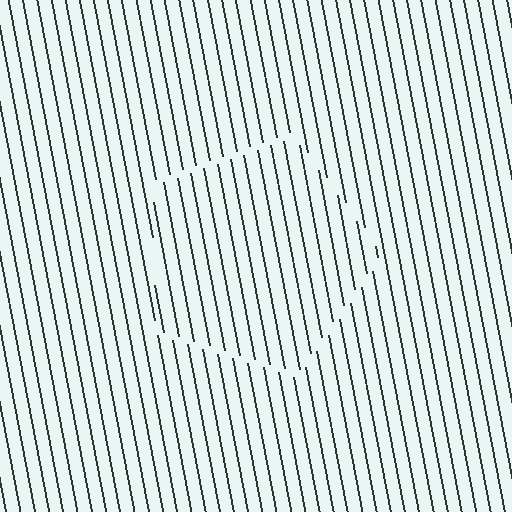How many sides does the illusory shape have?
5 sides — the line-ends trace a pentagon.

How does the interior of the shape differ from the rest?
The interior of the shape contains the same grating, shifted by half a period — the contour is defined by the phase discontinuity where line-ends from the inner and outer gratings abut.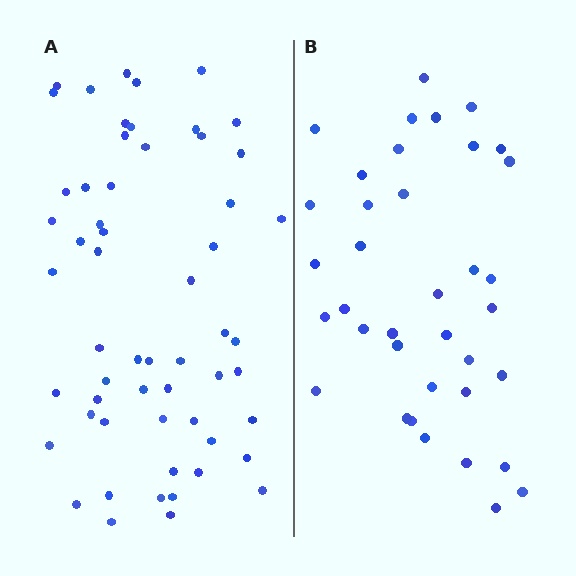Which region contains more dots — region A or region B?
Region A (the left region) has more dots.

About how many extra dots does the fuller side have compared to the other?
Region A has approximately 20 more dots than region B.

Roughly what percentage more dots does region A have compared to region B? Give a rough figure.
About 55% more.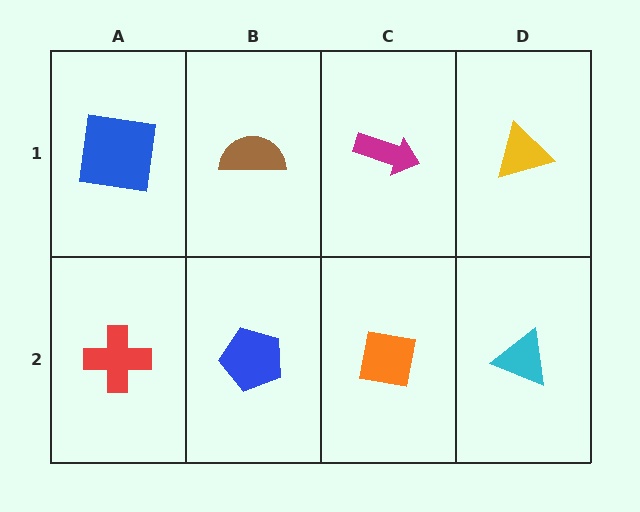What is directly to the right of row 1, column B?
A magenta arrow.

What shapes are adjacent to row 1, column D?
A cyan triangle (row 2, column D), a magenta arrow (row 1, column C).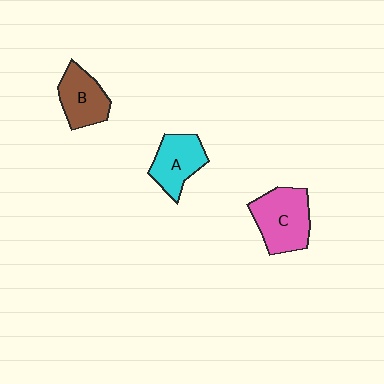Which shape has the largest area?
Shape C (pink).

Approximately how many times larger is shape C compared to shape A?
Approximately 1.3 times.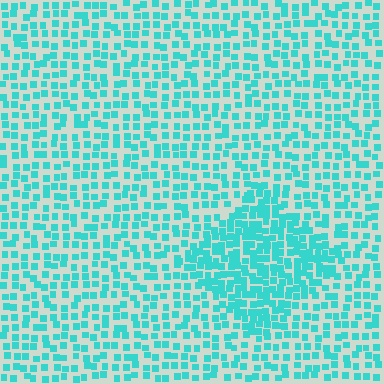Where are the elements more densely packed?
The elements are more densely packed inside the diamond boundary.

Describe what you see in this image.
The image contains small cyan elements arranged at two different densities. A diamond-shaped region is visible where the elements are more densely packed than the surrounding area.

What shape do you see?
I see a diamond.